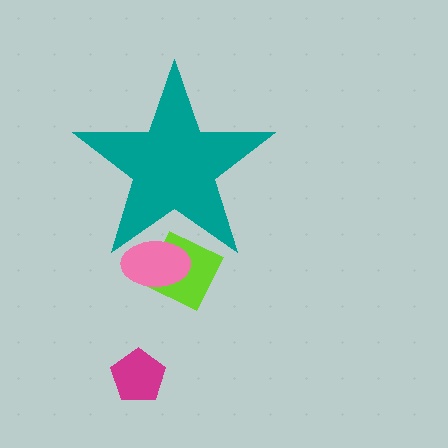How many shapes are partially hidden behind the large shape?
2 shapes are partially hidden.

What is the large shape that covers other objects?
A teal star.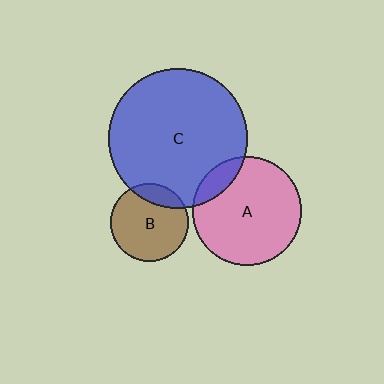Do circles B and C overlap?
Yes.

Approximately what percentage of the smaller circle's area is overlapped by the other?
Approximately 15%.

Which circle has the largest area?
Circle C (blue).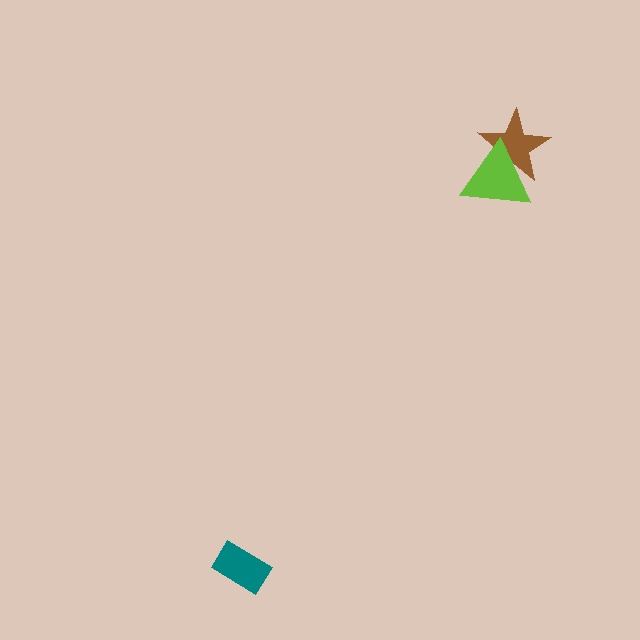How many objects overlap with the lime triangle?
1 object overlaps with the lime triangle.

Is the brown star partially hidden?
Yes, it is partially covered by another shape.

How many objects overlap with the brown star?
1 object overlaps with the brown star.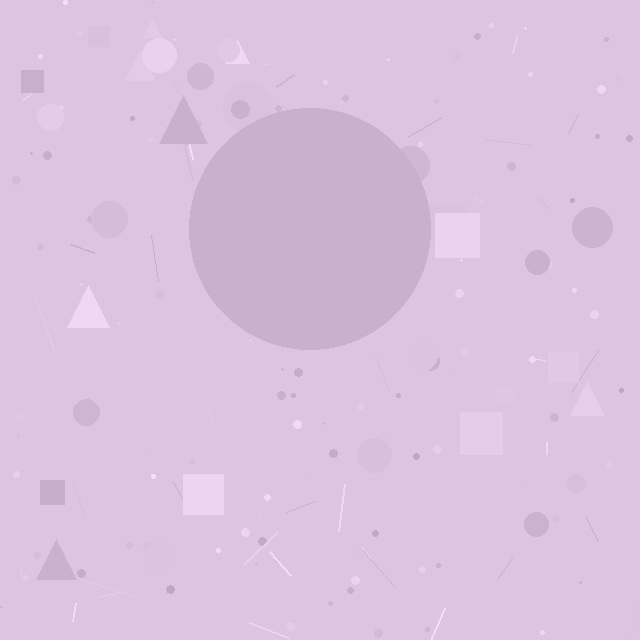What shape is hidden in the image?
A circle is hidden in the image.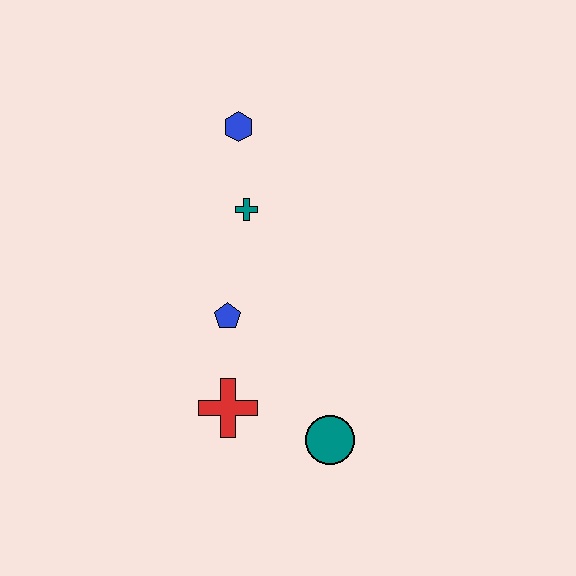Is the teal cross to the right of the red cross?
Yes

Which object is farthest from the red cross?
The blue hexagon is farthest from the red cross.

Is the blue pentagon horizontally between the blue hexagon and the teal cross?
No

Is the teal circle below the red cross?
Yes